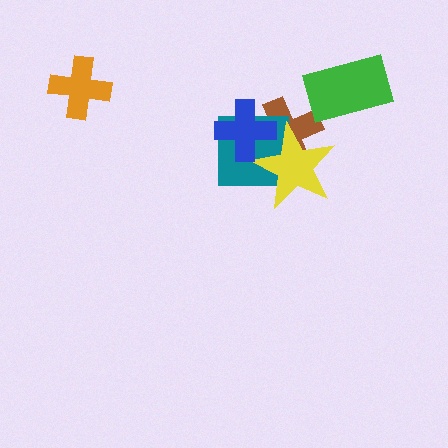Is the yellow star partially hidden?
Yes, it is partially covered by another shape.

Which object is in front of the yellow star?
The blue cross is in front of the yellow star.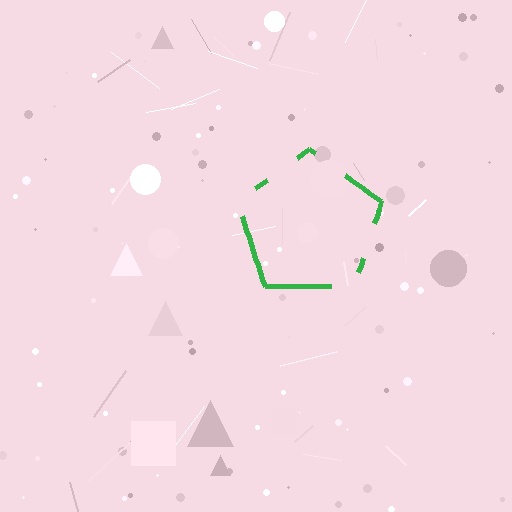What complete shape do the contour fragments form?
The contour fragments form a pentagon.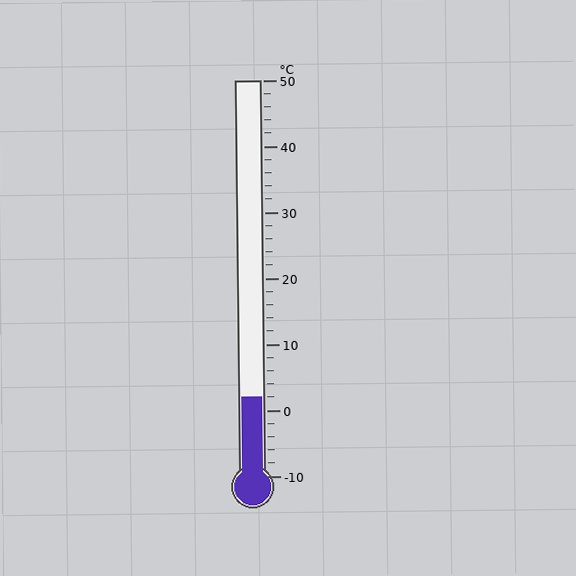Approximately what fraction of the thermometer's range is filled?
The thermometer is filled to approximately 20% of its range.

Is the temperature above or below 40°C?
The temperature is below 40°C.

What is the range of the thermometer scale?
The thermometer scale ranges from -10°C to 50°C.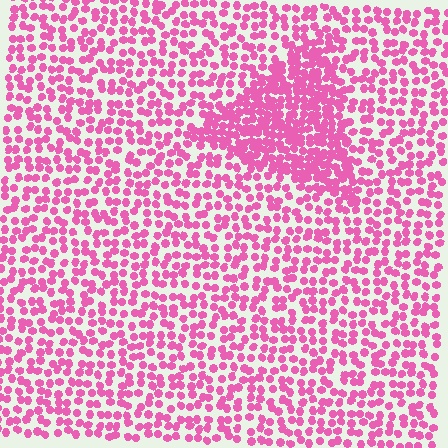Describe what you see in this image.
The image contains small pink elements arranged at two different densities. A triangle-shaped region is visible where the elements are more densely packed than the surrounding area.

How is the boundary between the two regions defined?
The boundary is defined by a change in element density (approximately 2.0x ratio). All elements are the same color, size, and shape.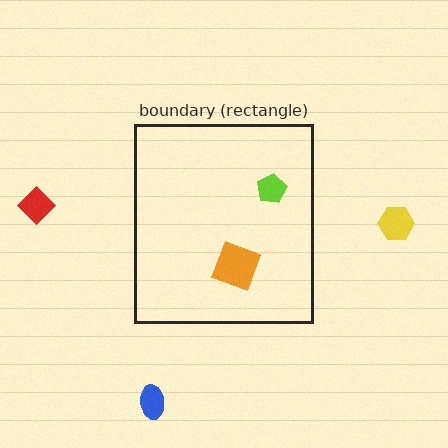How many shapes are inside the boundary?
2 inside, 3 outside.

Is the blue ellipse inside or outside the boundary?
Outside.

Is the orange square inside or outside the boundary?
Inside.